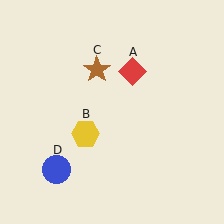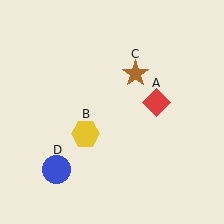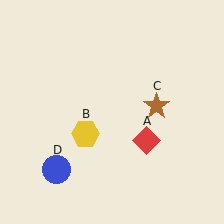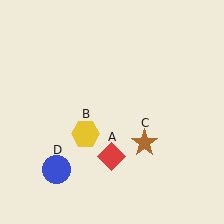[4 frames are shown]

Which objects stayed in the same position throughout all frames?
Yellow hexagon (object B) and blue circle (object D) remained stationary.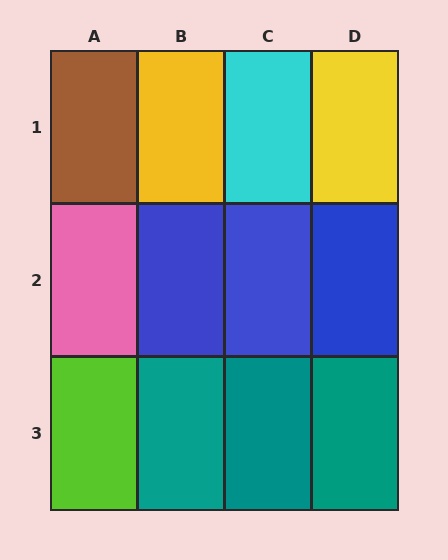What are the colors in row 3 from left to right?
Lime, teal, teal, teal.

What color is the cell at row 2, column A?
Pink.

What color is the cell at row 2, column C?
Blue.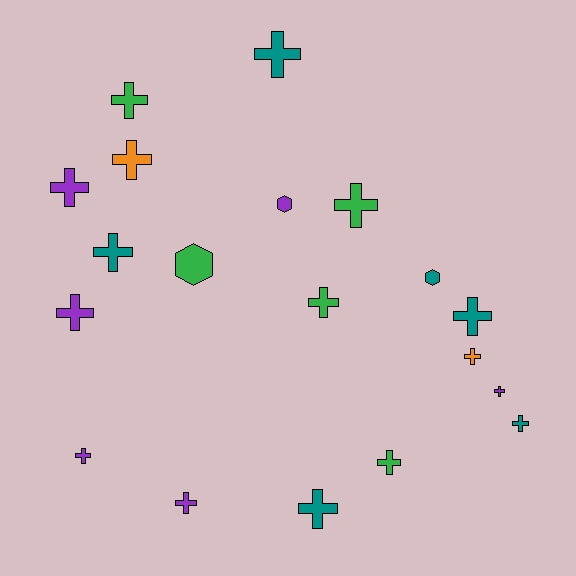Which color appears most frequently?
Purple, with 6 objects.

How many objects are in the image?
There are 19 objects.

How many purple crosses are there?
There are 5 purple crosses.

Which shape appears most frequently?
Cross, with 16 objects.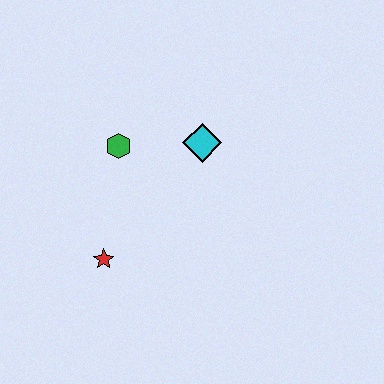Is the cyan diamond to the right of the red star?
Yes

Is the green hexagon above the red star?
Yes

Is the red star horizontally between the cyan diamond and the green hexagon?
No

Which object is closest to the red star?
The green hexagon is closest to the red star.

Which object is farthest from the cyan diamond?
The red star is farthest from the cyan diamond.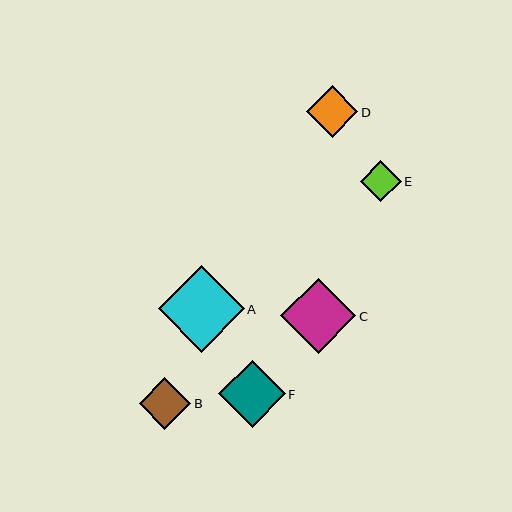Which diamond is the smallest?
Diamond E is the smallest with a size of approximately 41 pixels.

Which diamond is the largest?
Diamond A is the largest with a size of approximately 86 pixels.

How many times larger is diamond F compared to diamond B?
Diamond F is approximately 1.3 times the size of diamond B.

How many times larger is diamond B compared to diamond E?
Diamond B is approximately 1.3 times the size of diamond E.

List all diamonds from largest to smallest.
From largest to smallest: A, C, F, B, D, E.